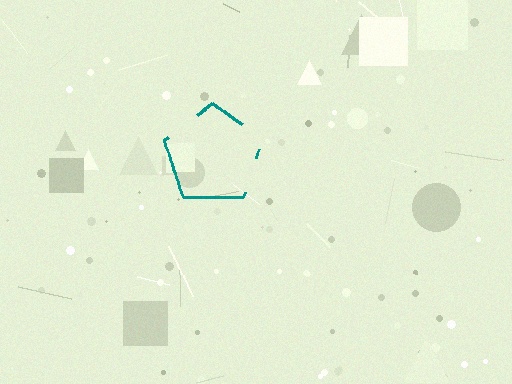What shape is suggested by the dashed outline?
The dashed outline suggests a pentagon.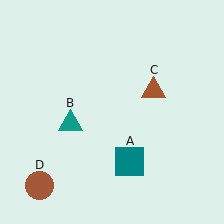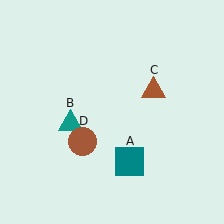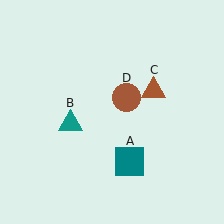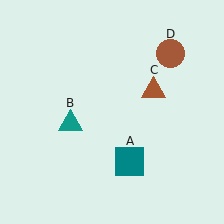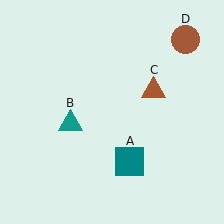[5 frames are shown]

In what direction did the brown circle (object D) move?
The brown circle (object D) moved up and to the right.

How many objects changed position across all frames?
1 object changed position: brown circle (object D).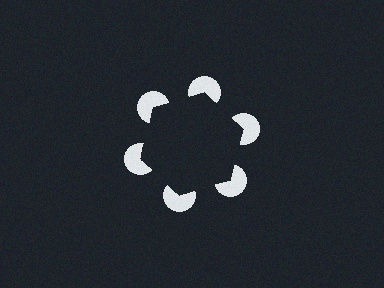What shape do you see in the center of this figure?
An illusory hexagon — its edges are inferred from the aligned wedge cuts in the pac-man discs, not physically drawn.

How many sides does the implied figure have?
6 sides.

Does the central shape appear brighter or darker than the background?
It typically appears slightly darker than the background, even though no actual brightness change is drawn.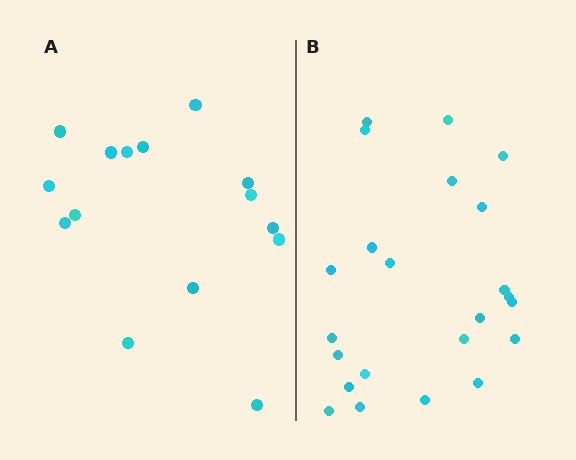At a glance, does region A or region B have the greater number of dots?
Region B (the right region) has more dots.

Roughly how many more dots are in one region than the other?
Region B has roughly 8 or so more dots than region A.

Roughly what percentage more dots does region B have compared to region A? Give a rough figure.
About 55% more.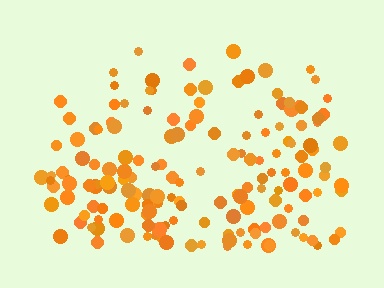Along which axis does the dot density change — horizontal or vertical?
Vertical.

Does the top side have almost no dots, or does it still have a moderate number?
Still a moderate number, just noticeably fewer than the bottom.